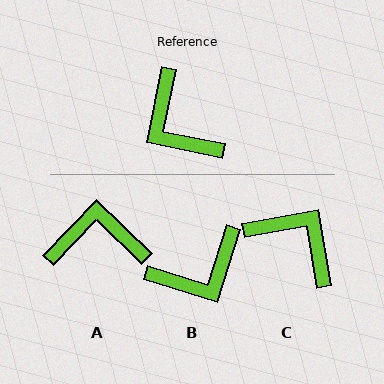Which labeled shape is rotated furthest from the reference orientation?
C, about 159 degrees away.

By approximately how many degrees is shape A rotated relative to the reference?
Approximately 123 degrees clockwise.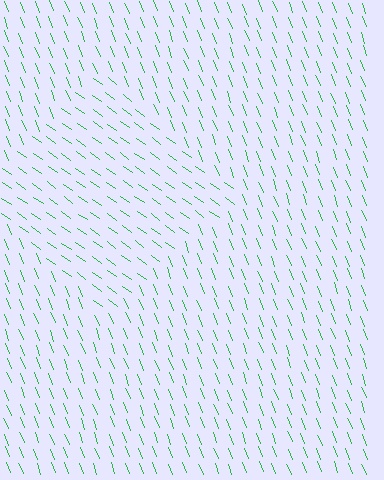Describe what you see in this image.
The image is filled with small green line segments. A diamond region in the image has lines oriented differently from the surrounding lines, creating a visible texture boundary.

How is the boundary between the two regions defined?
The boundary is defined purely by a change in line orientation (approximately 33 degrees difference). All lines are the same color and thickness.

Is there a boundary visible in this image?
Yes, there is a texture boundary formed by a change in line orientation.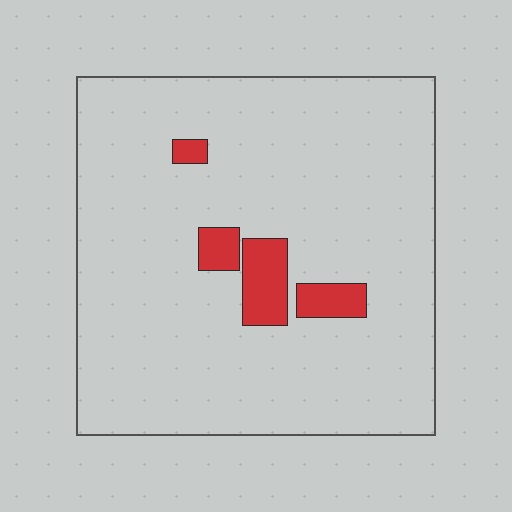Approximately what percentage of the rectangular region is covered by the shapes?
Approximately 5%.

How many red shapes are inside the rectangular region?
4.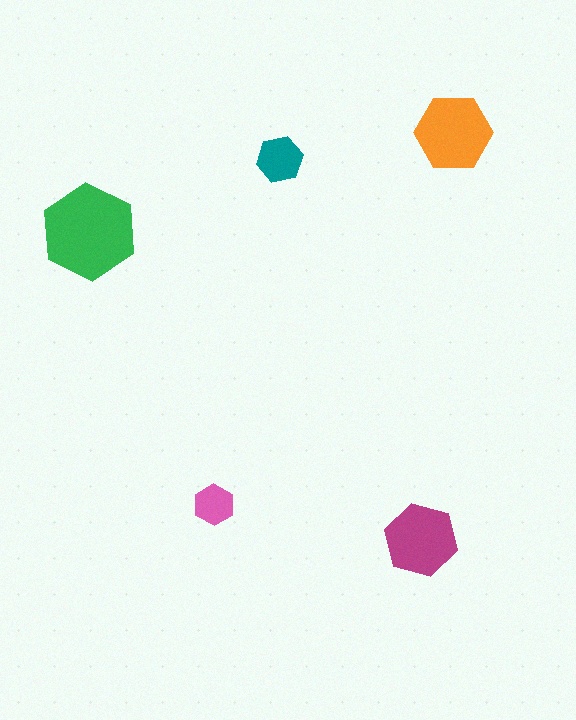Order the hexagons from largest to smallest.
the green one, the orange one, the magenta one, the teal one, the pink one.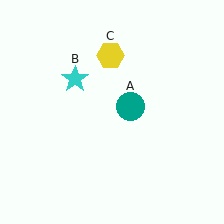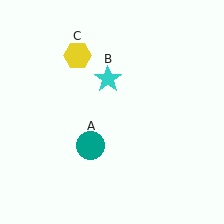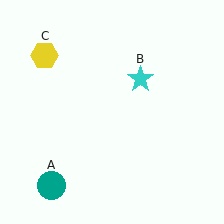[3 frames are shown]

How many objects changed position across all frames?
3 objects changed position: teal circle (object A), cyan star (object B), yellow hexagon (object C).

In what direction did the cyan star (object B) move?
The cyan star (object B) moved right.